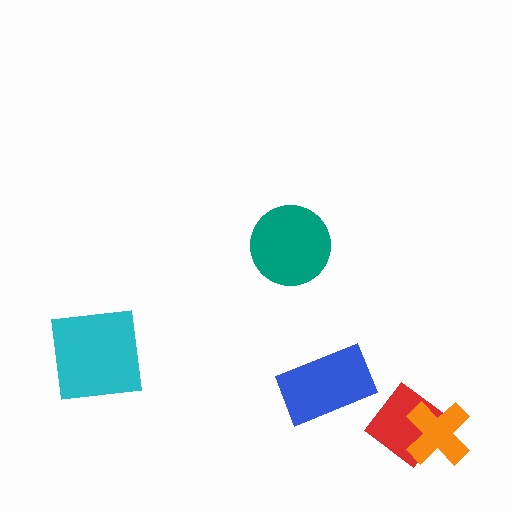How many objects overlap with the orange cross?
1 object overlaps with the orange cross.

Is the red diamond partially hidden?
Yes, it is partially covered by another shape.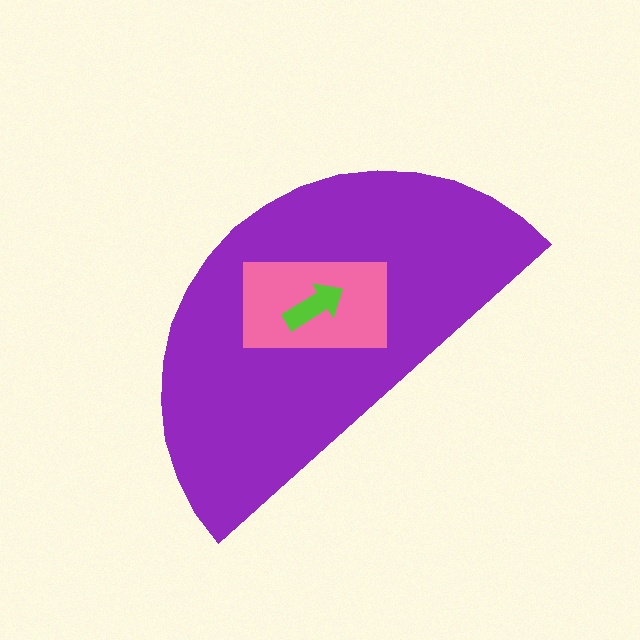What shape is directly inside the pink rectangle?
The lime arrow.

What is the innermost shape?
The lime arrow.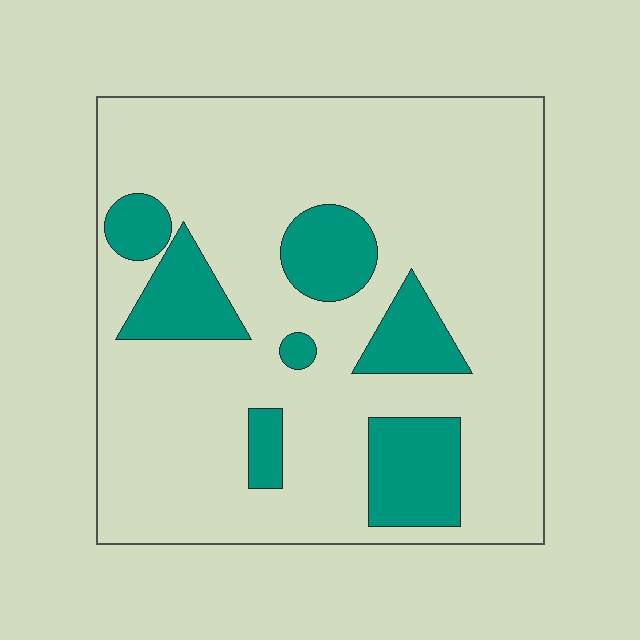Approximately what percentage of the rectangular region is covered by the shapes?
Approximately 20%.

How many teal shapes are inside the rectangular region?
7.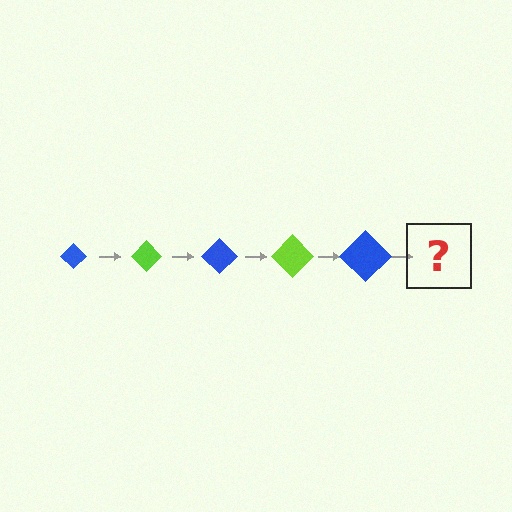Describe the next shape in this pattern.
It should be a lime diamond, larger than the previous one.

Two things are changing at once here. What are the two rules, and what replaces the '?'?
The two rules are that the diamond grows larger each step and the color cycles through blue and lime. The '?' should be a lime diamond, larger than the previous one.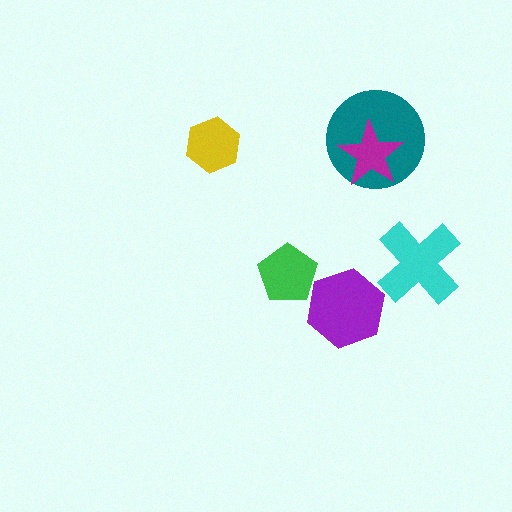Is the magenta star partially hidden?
No, no other shape covers it.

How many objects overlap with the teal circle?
1 object overlaps with the teal circle.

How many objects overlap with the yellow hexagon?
0 objects overlap with the yellow hexagon.